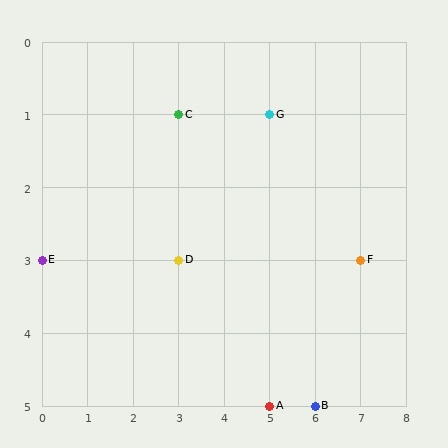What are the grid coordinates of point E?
Point E is at grid coordinates (0, 3).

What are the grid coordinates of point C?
Point C is at grid coordinates (3, 1).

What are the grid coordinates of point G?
Point G is at grid coordinates (5, 1).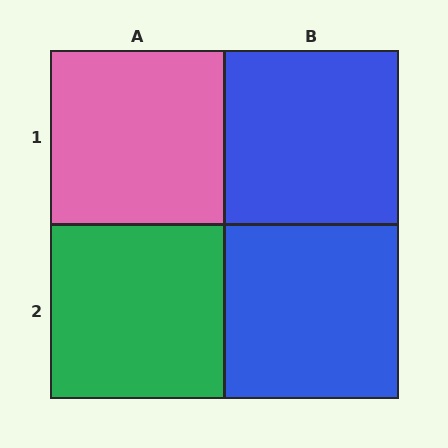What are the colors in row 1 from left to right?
Pink, blue.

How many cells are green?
1 cell is green.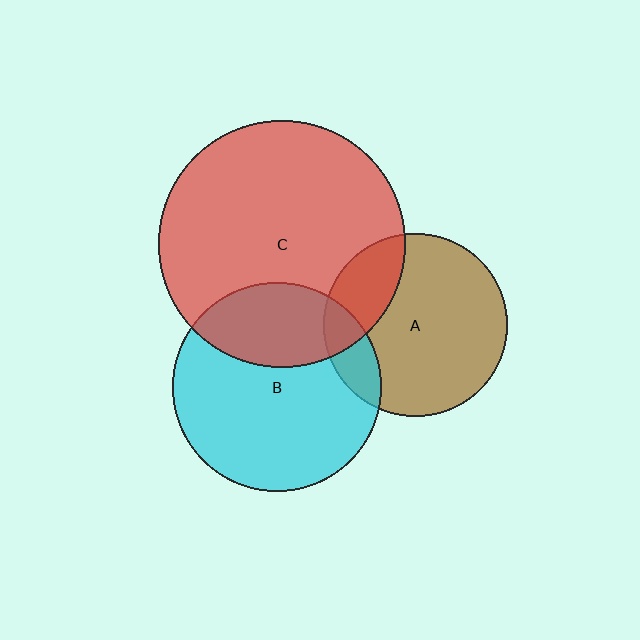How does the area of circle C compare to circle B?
Approximately 1.4 times.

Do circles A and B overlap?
Yes.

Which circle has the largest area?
Circle C (red).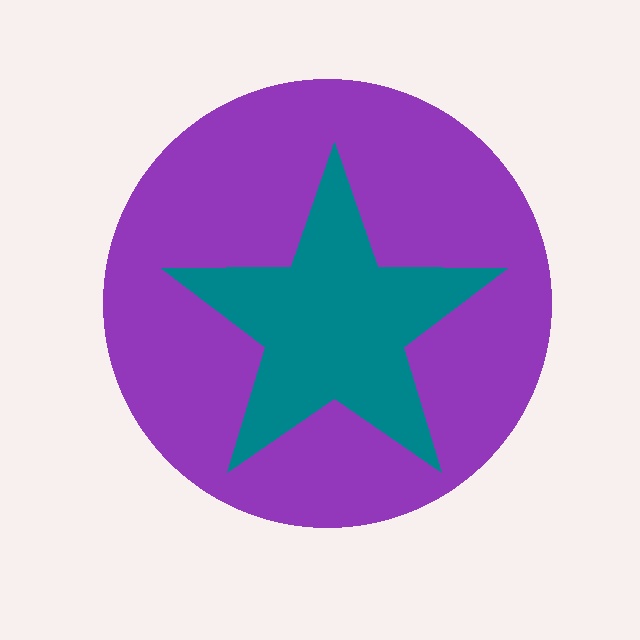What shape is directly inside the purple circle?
The teal star.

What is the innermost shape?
The teal star.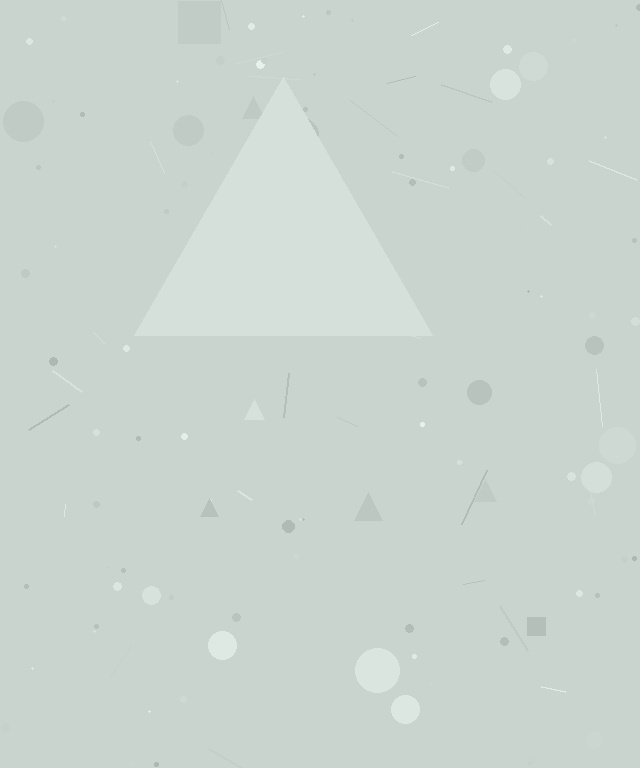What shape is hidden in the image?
A triangle is hidden in the image.